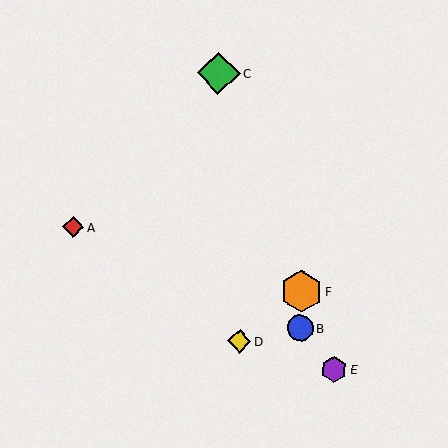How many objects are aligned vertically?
2 objects (B, F) are aligned vertically.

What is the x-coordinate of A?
Object A is at x≈73.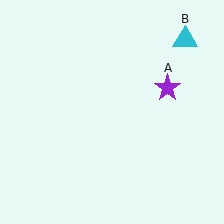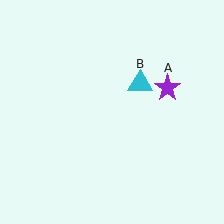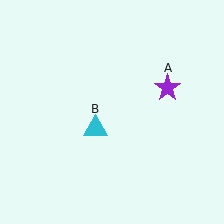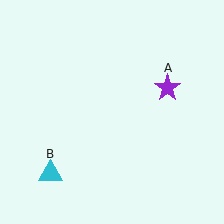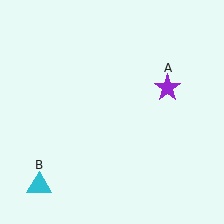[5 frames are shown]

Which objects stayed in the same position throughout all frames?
Purple star (object A) remained stationary.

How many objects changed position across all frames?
1 object changed position: cyan triangle (object B).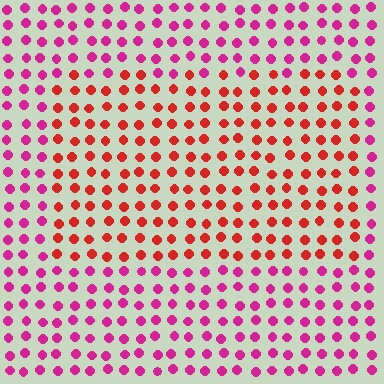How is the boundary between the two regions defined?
The boundary is defined purely by a slight shift in hue (about 40 degrees). Spacing, size, and orientation are identical on both sides.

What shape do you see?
I see a rectangle.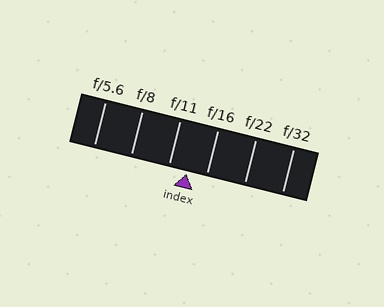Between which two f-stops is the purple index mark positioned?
The index mark is between f/11 and f/16.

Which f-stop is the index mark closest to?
The index mark is closest to f/11.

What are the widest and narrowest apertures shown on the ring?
The widest aperture shown is f/5.6 and the narrowest is f/32.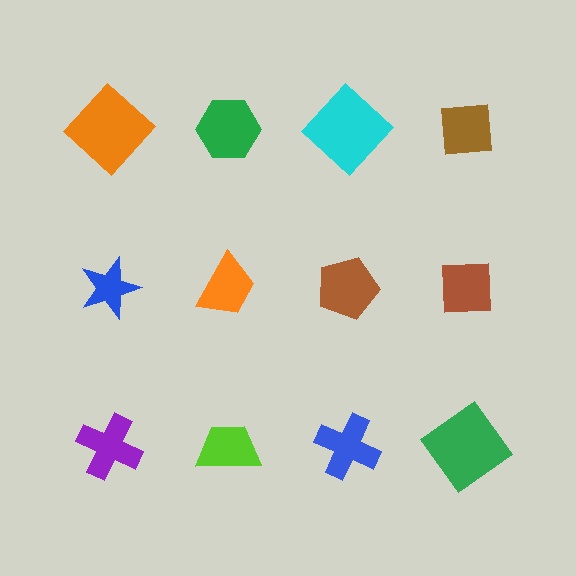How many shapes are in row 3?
4 shapes.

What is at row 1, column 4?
A brown square.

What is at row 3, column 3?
A blue cross.